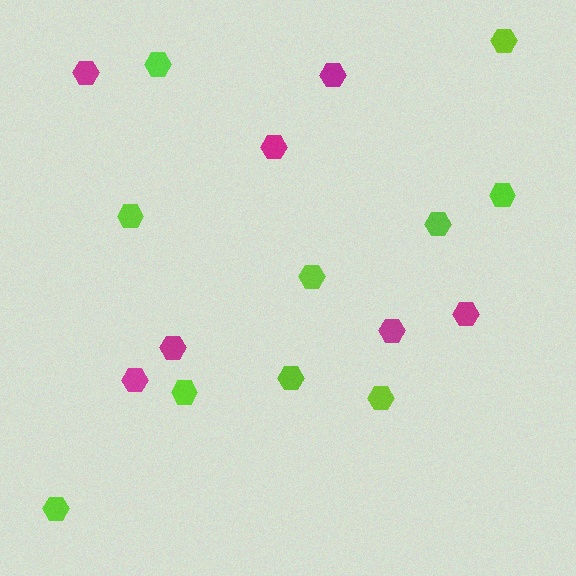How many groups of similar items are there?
There are 2 groups: one group of lime hexagons (10) and one group of magenta hexagons (7).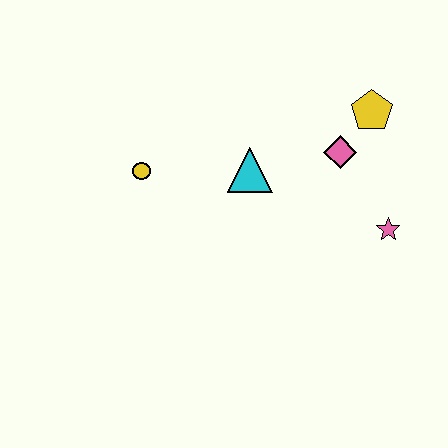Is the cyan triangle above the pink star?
Yes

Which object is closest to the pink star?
The pink diamond is closest to the pink star.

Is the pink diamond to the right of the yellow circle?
Yes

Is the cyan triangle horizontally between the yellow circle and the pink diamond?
Yes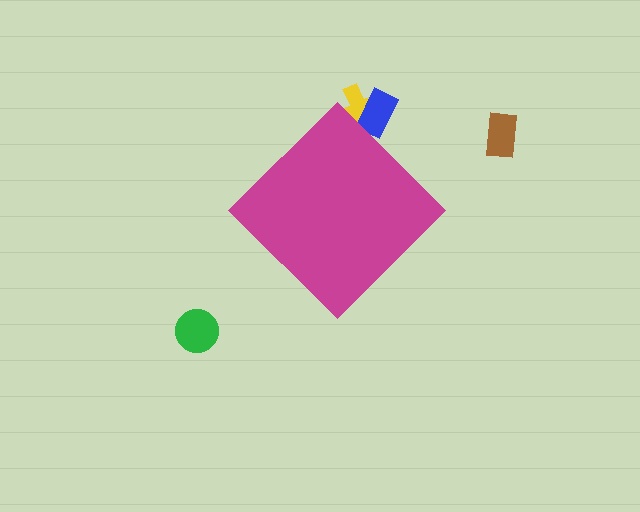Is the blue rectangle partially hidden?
Yes, the blue rectangle is partially hidden behind the magenta diamond.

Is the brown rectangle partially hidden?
No, the brown rectangle is fully visible.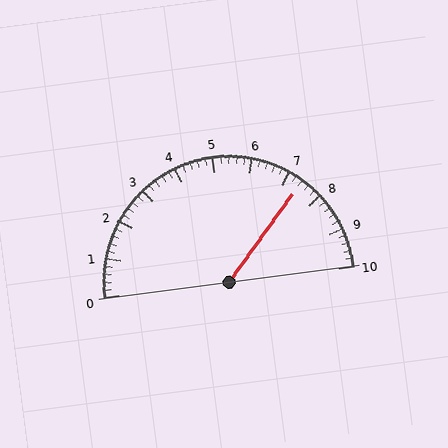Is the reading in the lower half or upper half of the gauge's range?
The reading is in the upper half of the range (0 to 10).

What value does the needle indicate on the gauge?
The needle indicates approximately 7.4.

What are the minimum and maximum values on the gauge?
The gauge ranges from 0 to 10.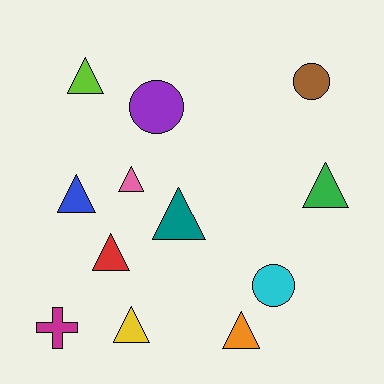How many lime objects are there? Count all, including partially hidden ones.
There is 1 lime object.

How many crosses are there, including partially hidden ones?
There is 1 cross.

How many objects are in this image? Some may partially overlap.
There are 12 objects.